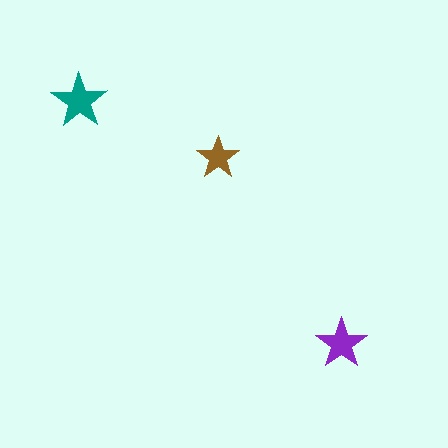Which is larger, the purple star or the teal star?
The teal one.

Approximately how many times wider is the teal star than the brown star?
About 1.5 times wider.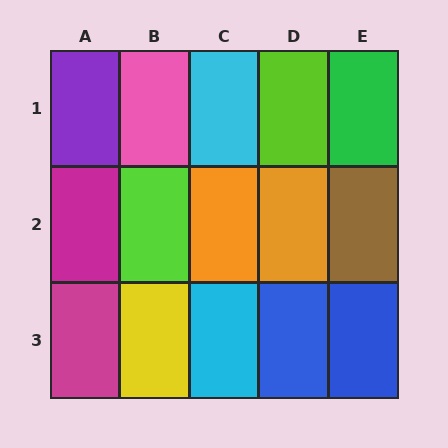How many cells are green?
1 cell is green.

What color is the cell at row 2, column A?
Magenta.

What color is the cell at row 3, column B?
Yellow.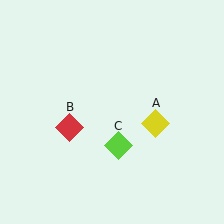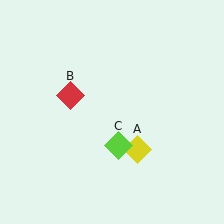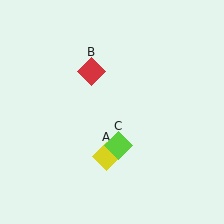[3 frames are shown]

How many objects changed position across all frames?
2 objects changed position: yellow diamond (object A), red diamond (object B).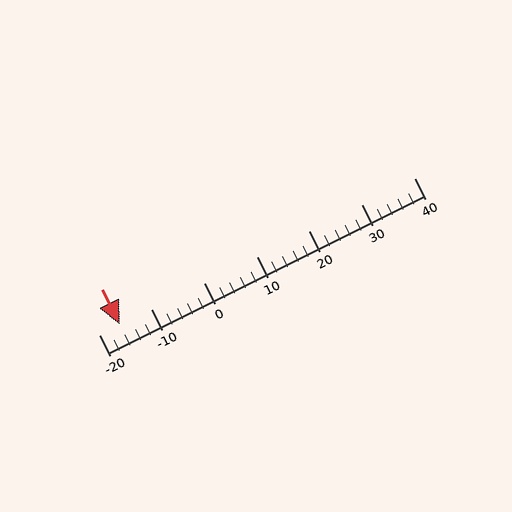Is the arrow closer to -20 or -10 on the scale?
The arrow is closer to -20.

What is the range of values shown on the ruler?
The ruler shows values from -20 to 40.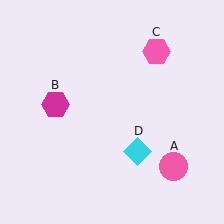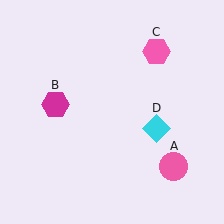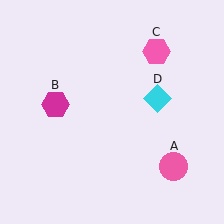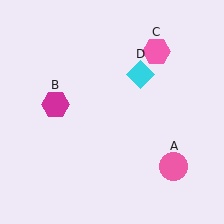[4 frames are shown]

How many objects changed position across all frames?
1 object changed position: cyan diamond (object D).